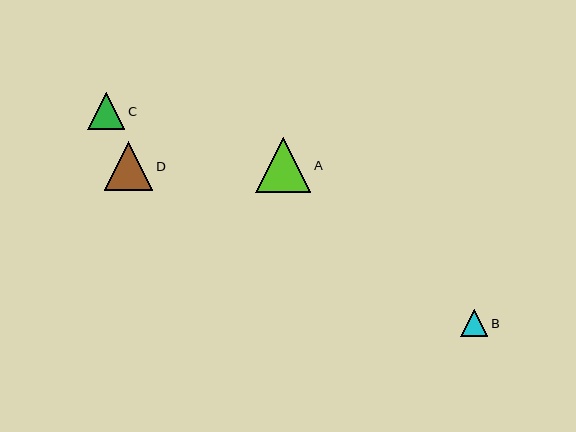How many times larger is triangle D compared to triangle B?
Triangle D is approximately 1.8 times the size of triangle B.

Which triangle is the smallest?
Triangle B is the smallest with a size of approximately 27 pixels.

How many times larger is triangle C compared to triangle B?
Triangle C is approximately 1.4 times the size of triangle B.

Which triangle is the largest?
Triangle A is the largest with a size of approximately 55 pixels.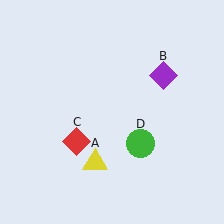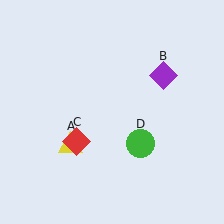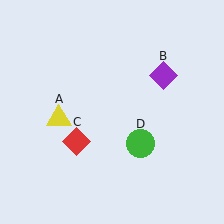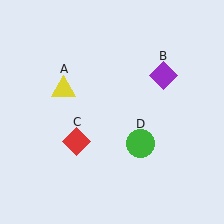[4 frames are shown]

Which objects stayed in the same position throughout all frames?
Purple diamond (object B) and red diamond (object C) and green circle (object D) remained stationary.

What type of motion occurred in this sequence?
The yellow triangle (object A) rotated clockwise around the center of the scene.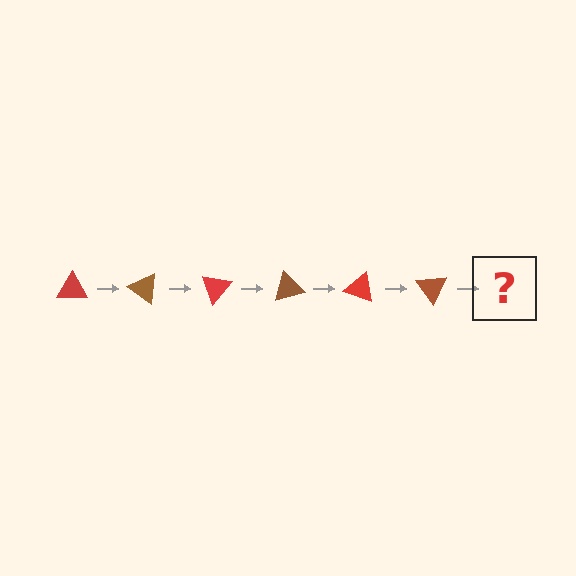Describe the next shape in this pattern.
It should be a red triangle, rotated 210 degrees from the start.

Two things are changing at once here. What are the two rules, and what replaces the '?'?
The two rules are that it rotates 35 degrees each step and the color cycles through red and brown. The '?' should be a red triangle, rotated 210 degrees from the start.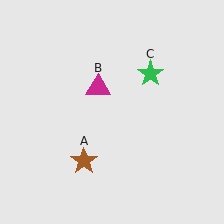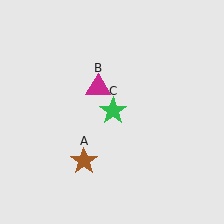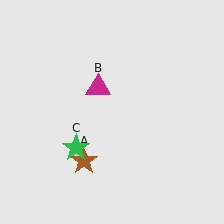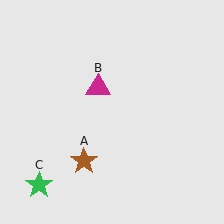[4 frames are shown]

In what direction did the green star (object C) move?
The green star (object C) moved down and to the left.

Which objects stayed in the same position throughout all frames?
Brown star (object A) and magenta triangle (object B) remained stationary.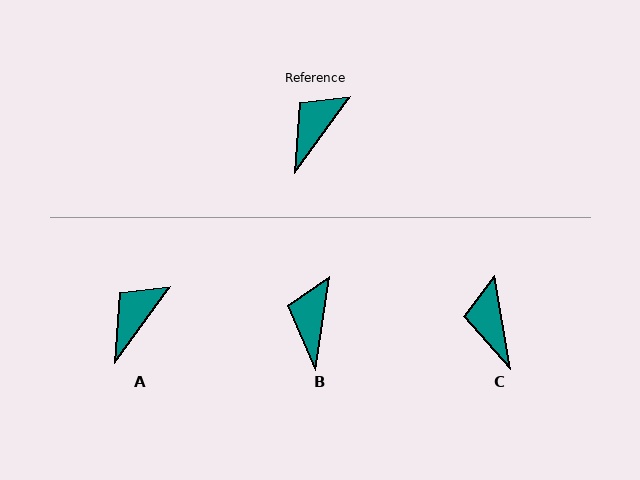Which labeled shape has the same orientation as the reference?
A.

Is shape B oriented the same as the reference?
No, it is off by about 28 degrees.